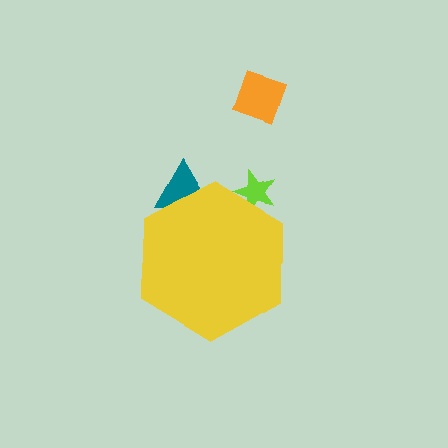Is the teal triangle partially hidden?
Yes, the teal triangle is partially hidden behind the yellow hexagon.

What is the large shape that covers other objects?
A yellow hexagon.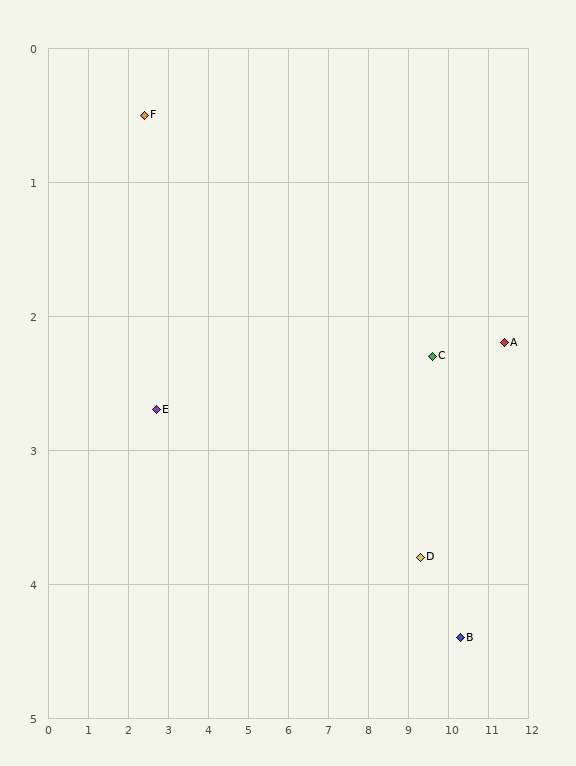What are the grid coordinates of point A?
Point A is at approximately (11.4, 2.2).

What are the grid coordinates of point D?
Point D is at approximately (9.3, 3.8).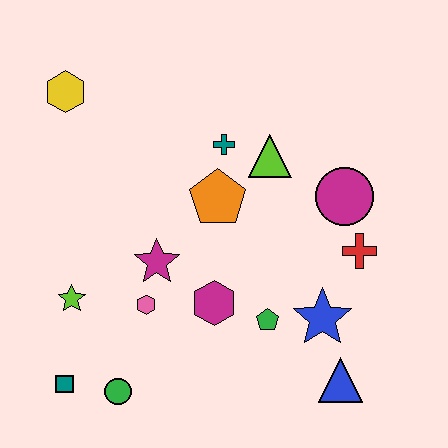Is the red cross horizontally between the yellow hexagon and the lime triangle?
No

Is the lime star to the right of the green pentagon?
No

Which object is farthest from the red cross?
The yellow hexagon is farthest from the red cross.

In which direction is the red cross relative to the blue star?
The red cross is above the blue star.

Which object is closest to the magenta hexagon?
The green pentagon is closest to the magenta hexagon.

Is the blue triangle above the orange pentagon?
No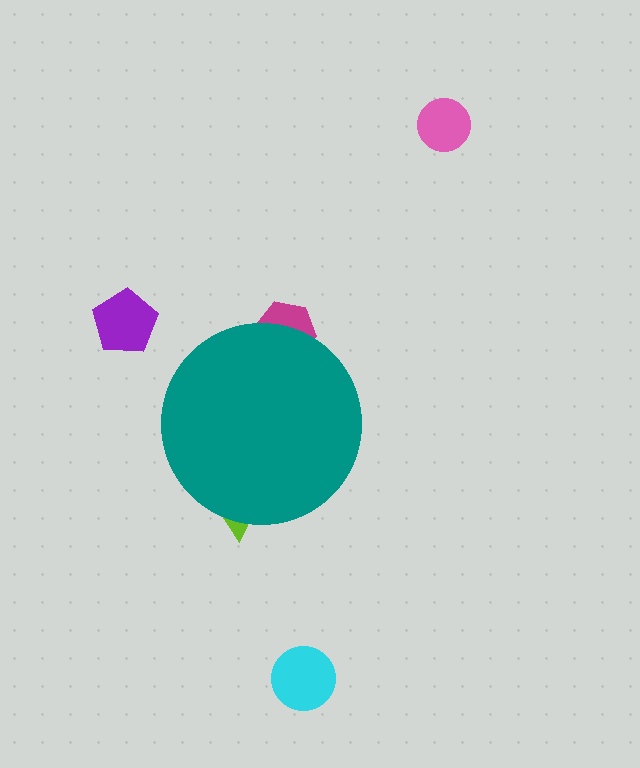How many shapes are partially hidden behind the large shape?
2 shapes are partially hidden.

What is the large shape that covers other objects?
A teal circle.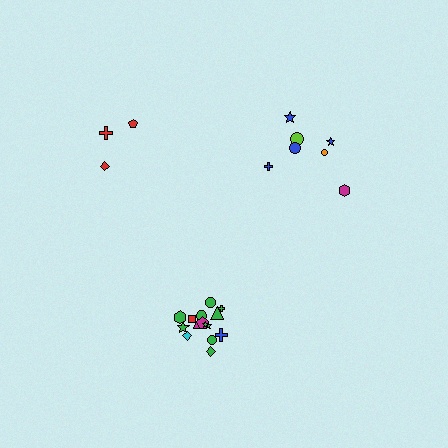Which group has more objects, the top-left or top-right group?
The top-right group.